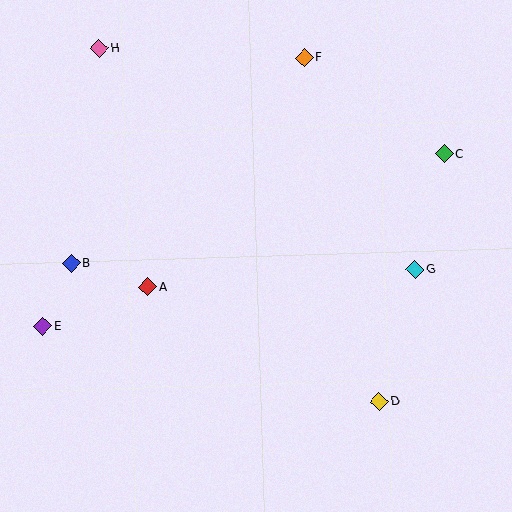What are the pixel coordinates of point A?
Point A is at (148, 287).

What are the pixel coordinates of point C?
Point C is at (444, 154).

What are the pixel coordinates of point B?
Point B is at (71, 264).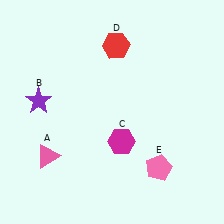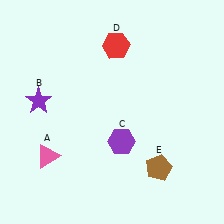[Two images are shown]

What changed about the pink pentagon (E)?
In Image 1, E is pink. In Image 2, it changed to brown.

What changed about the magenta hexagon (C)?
In Image 1, C is magenta. In Image 2, it changed to purple.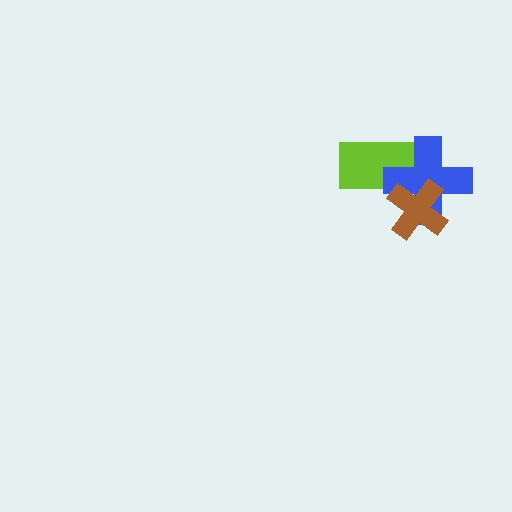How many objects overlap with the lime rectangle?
2 objects overlap with the lime rectangle.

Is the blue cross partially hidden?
Yes, it is partially covered by another shape.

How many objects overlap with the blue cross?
2 objects overlap with the blue cross.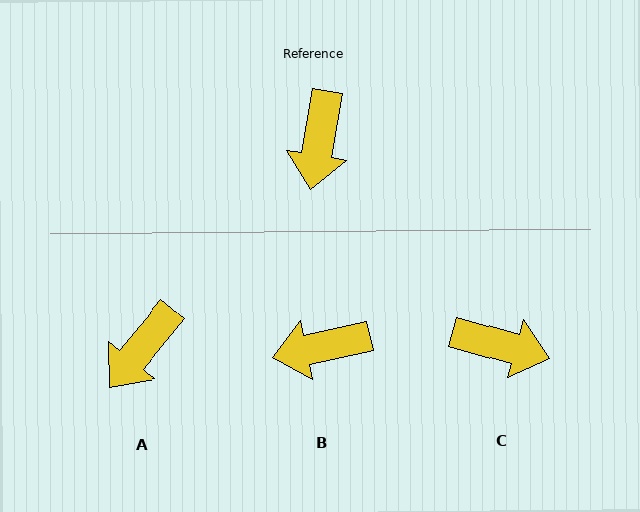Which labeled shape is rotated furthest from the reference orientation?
C, about 84 degrees away.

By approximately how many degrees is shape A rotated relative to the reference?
Approximately 30 degrees clockwise.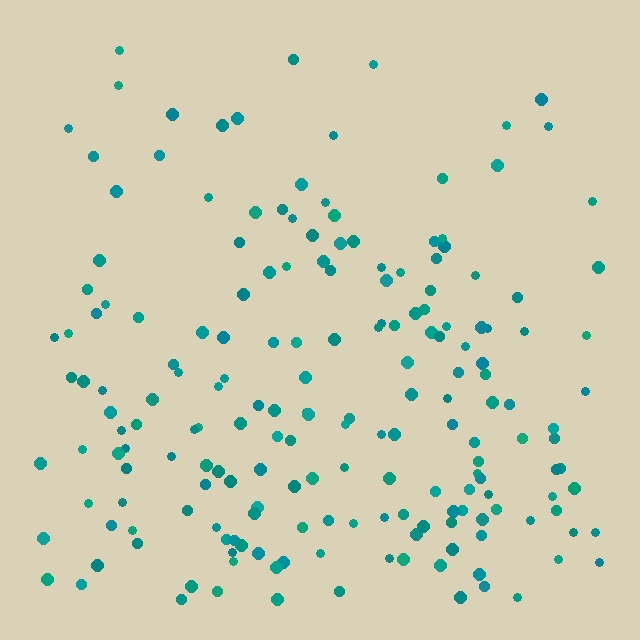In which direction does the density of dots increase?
From top to bottom, with the bottom side densest.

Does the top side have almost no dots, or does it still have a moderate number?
Still a moderate number, just noticeably fewer than the bottom.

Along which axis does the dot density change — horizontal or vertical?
Vertical.